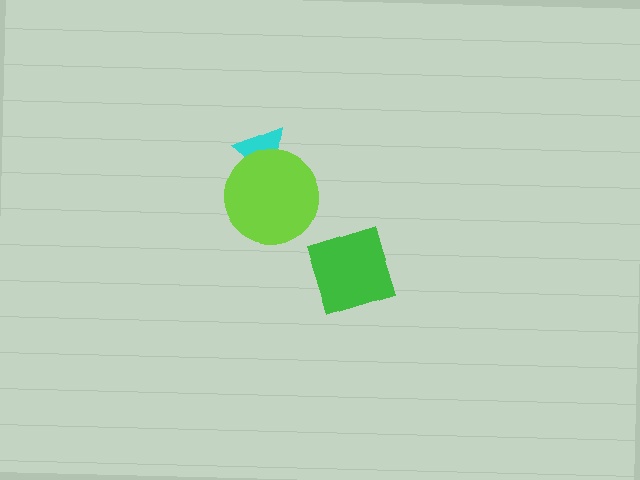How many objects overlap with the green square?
0 objects overlap with the green square.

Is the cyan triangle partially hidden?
Yes, it is partially covered by another shape.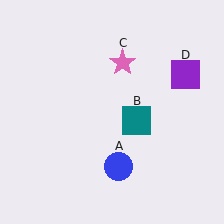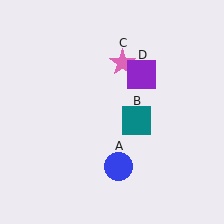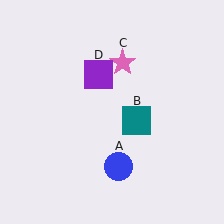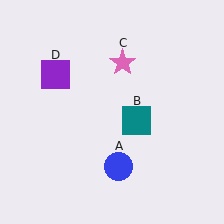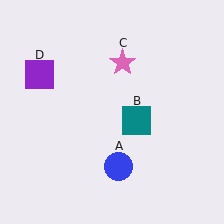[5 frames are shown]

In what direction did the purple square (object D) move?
The purple square (object D) moved left.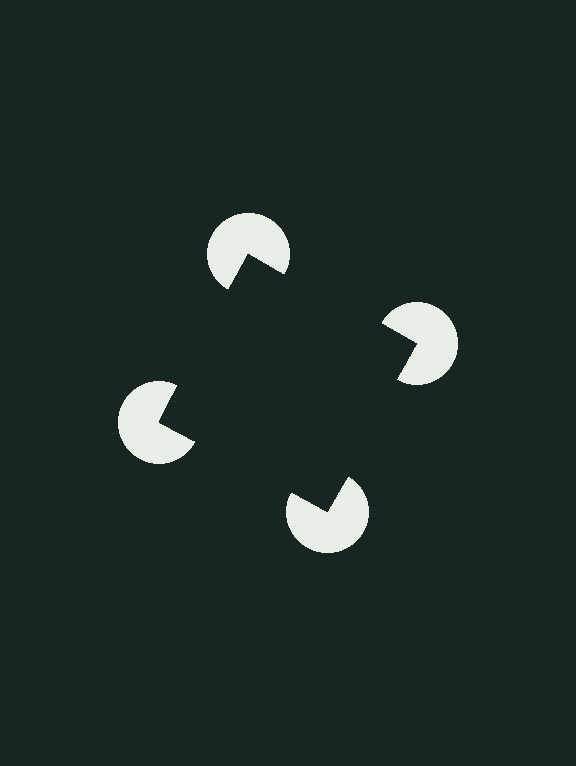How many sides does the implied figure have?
4 sides.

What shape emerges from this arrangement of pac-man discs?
An illusory square — its edges are inferred from the aligned wedge cuts in the pac-man discs, not physically drawn.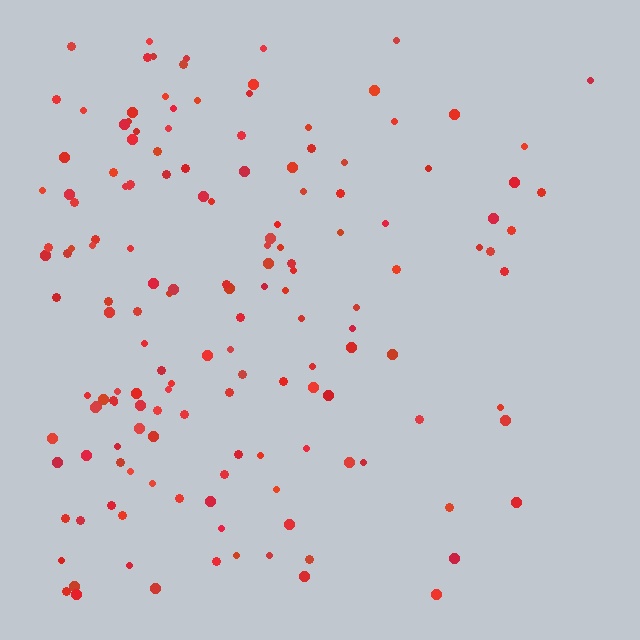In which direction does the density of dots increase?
From right to left, with the left side densest.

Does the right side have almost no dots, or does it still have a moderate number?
Still a moderate number, just noticeably fewer than the left.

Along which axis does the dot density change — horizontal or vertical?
Horizontal.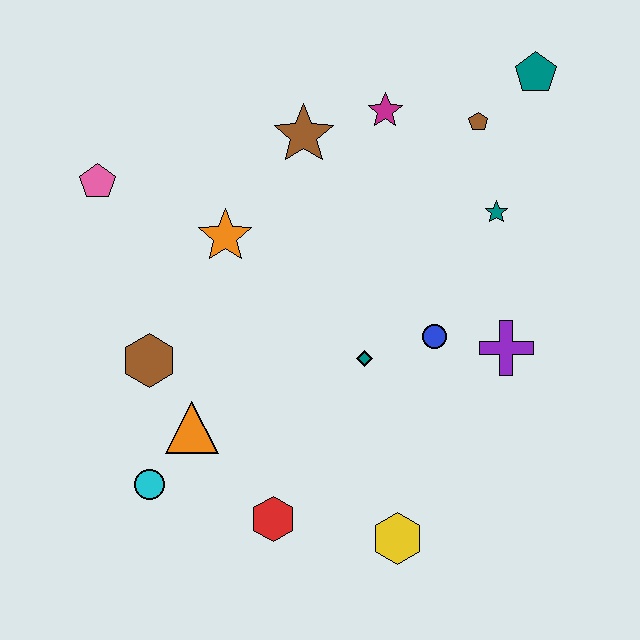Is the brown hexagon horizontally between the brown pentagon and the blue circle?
No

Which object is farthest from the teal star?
The cyan circle is farthest from the teal star.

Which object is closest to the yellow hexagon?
The red hexagon is closest to the yellow hexagon.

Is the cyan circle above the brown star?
No